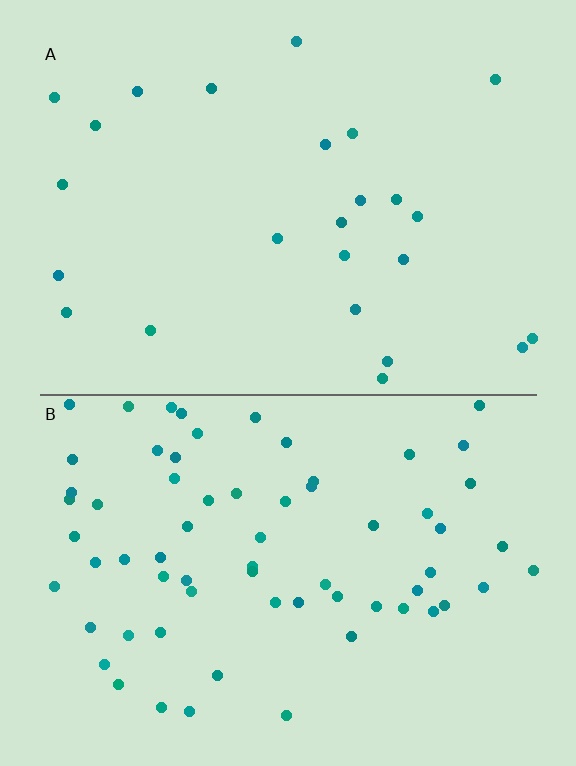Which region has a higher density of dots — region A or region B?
B (the bottom).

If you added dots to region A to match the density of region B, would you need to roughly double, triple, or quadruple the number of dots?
Approximately triple.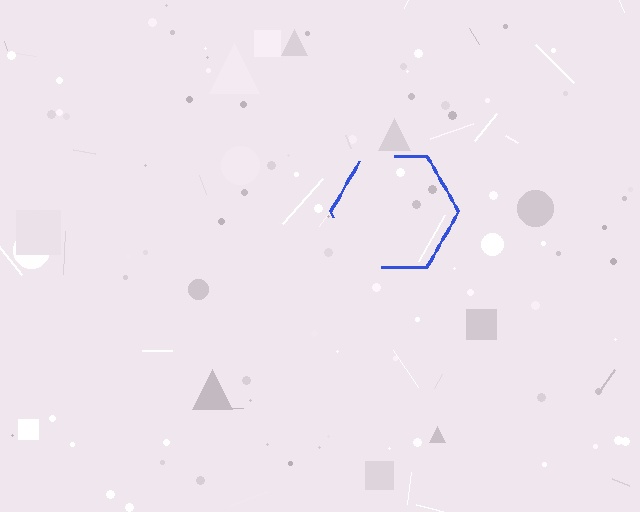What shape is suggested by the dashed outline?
The dashed outline suggests a hexagon.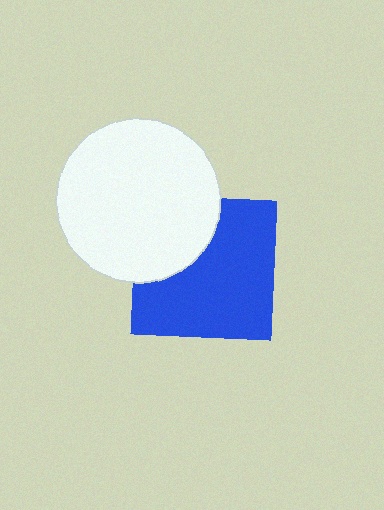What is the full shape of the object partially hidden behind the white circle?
The partially hidden object is a blue square.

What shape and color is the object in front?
The object in front is a white circle.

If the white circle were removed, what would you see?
You would see the complete blue square.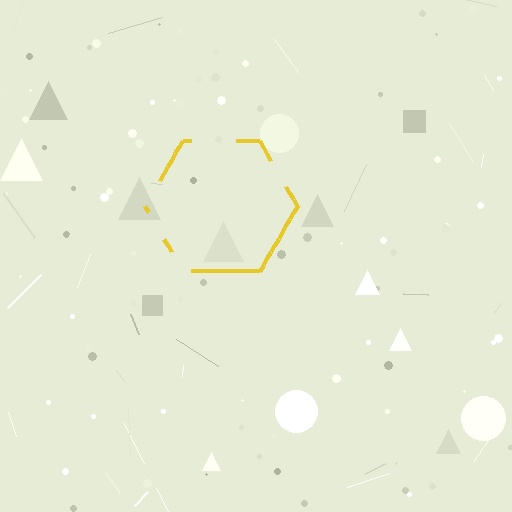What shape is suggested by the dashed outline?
The dashed outline suggests a hexagon.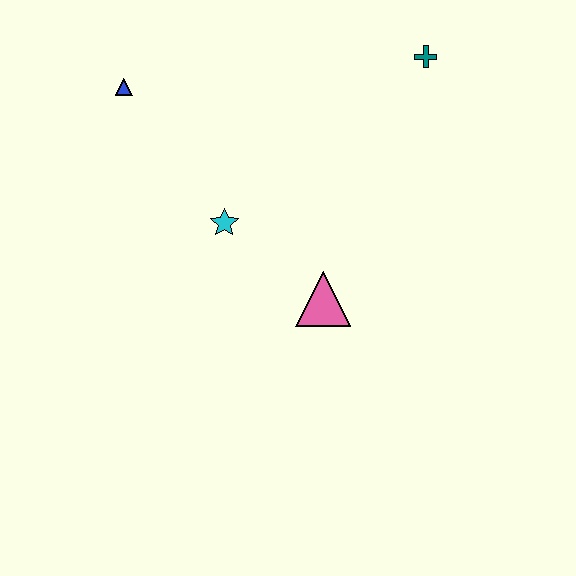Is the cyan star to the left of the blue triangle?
No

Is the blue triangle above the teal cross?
No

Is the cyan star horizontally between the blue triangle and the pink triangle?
Yes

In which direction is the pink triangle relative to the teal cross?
The pink triangle is below the teal cross.